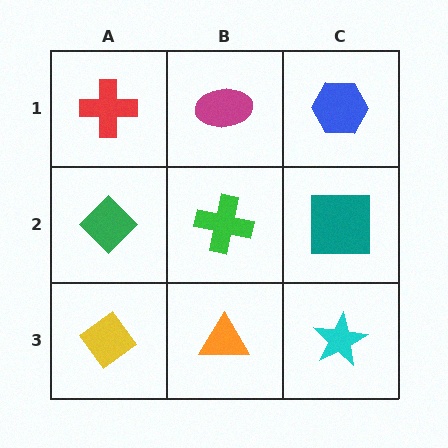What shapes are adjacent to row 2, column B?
A magenta ellipse (row 1, column B), an orange triangle (row 3, column B), a green diamond (row 2, column A), a teal square (row 2, column C).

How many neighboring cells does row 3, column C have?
2.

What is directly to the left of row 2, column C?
A green cross.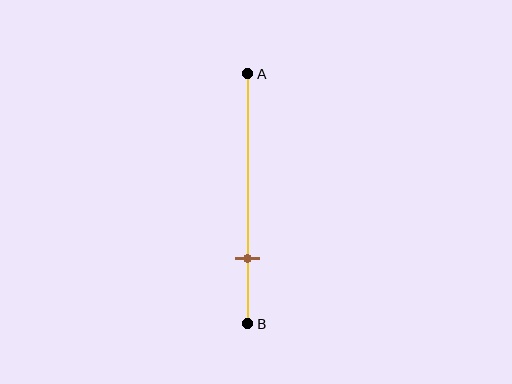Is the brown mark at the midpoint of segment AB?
No, the mark is at about 75% from A, not at the 50% midpoint.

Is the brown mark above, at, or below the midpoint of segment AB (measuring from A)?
The brown mark is below the midpoint of segment AB.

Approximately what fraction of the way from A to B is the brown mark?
The brown mark is approximately 75% of the way from A to B.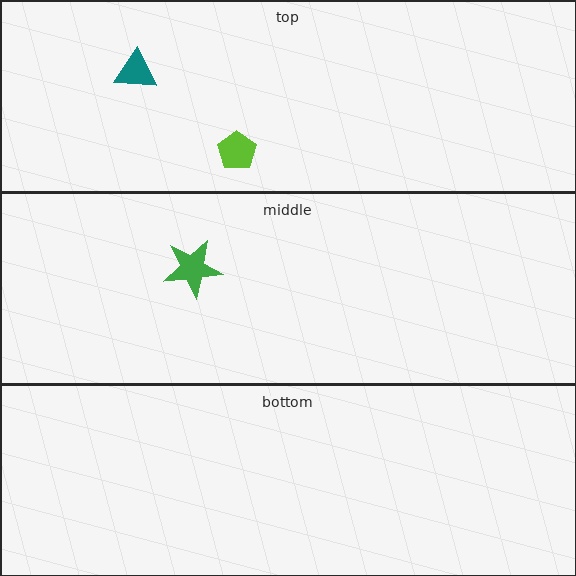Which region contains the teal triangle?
The top region.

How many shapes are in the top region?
2.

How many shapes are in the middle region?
1.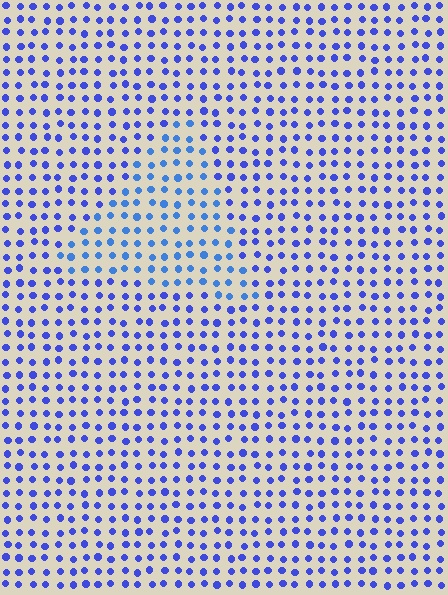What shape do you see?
I see a triangle.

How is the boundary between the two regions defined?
The boundary is defined purely by a slight shift in hue (about 21 degrees). Spacing, size, and orientation are identical on both sides.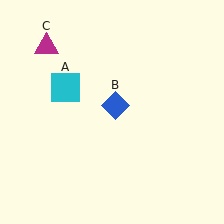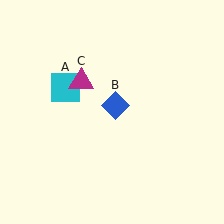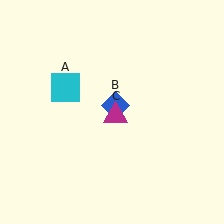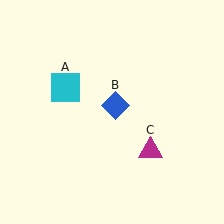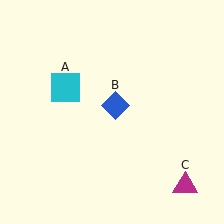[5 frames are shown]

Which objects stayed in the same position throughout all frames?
Cyan square (object A) and blue diamond (object B) remained stationary.